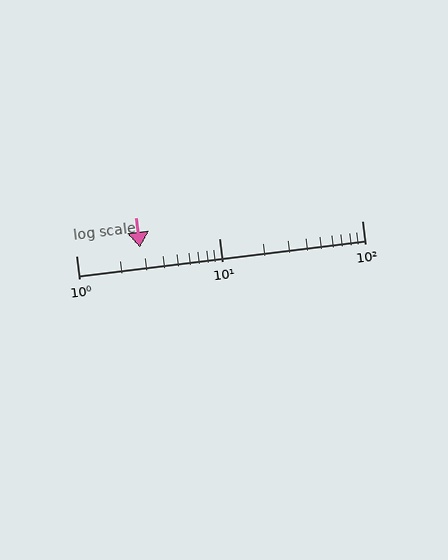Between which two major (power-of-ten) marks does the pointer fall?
The pointer is between 1 and 10.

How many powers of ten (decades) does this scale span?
The scale spans 2 decades, from 1 to 100.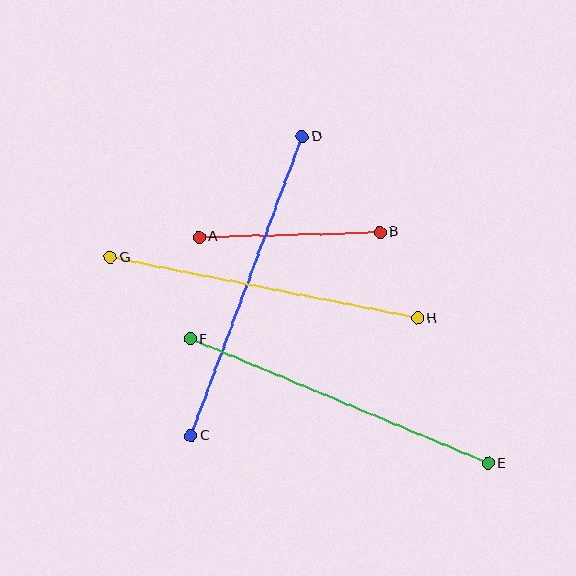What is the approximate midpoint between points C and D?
The midpoint is at approximately (247, 286) pixels.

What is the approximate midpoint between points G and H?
The midpoint is at approximately (264, 288) pixels.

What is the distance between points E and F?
The distance is approximately 323 pixels.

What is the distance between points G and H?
The distance is approximately 313 pixels.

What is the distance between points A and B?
The distance is approximately 181 pixels.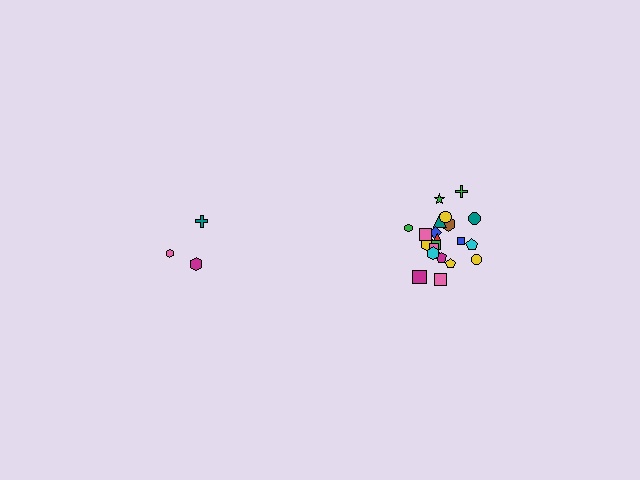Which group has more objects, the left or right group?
The right group.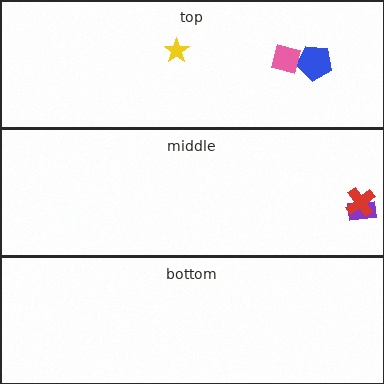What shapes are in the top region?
The blue pentagon, the yellow star, the pink square.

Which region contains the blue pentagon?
The top region.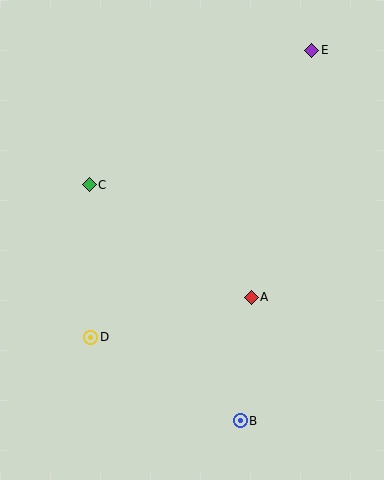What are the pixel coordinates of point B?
Point B is at (240, 421).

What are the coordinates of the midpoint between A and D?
The midpoint between A and D is at (171, 317).